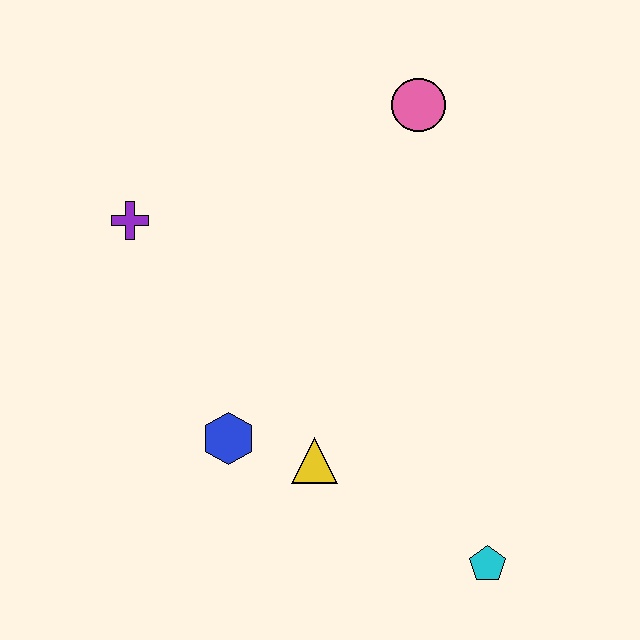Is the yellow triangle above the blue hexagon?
No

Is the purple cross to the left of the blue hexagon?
Yes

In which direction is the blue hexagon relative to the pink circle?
The blue hexagon is below the pink circle.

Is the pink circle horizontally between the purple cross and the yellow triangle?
No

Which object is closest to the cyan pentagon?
The yellow triangle is closest to the cyan pentagon.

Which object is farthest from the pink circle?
The cyan pentagon is farthest from the pink circle.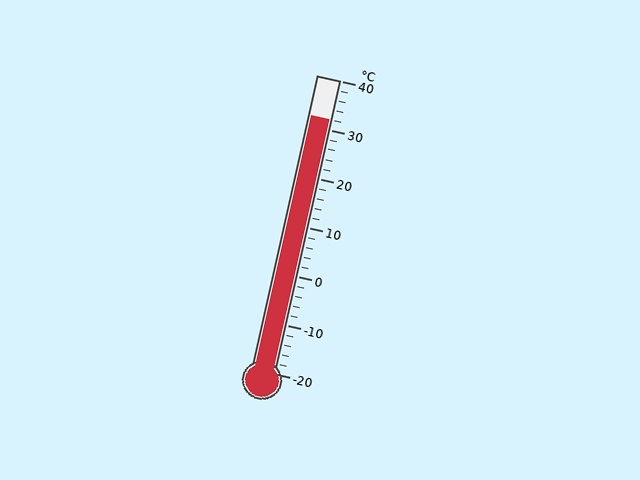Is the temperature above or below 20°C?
The temperature is above 20°C.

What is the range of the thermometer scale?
The thermometer scale ranges from -20°C to 40°C.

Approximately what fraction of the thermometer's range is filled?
The thermometer is filled to approximately 85% of its range.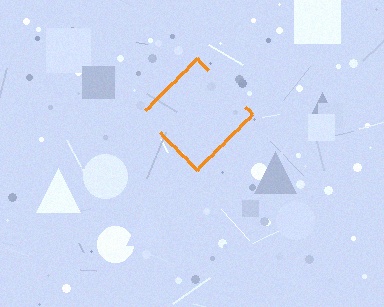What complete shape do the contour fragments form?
The contour fragments form a diamond.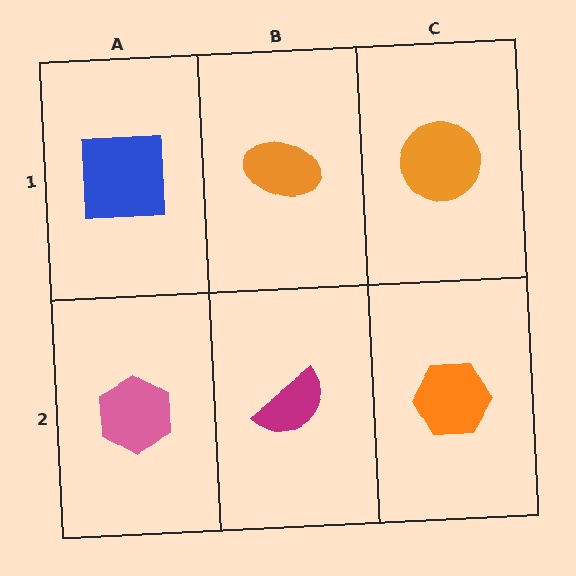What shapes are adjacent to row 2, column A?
A blue square (row 1, column A), a magenta semicircle (row 2, column B).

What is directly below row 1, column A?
A pink hexagon.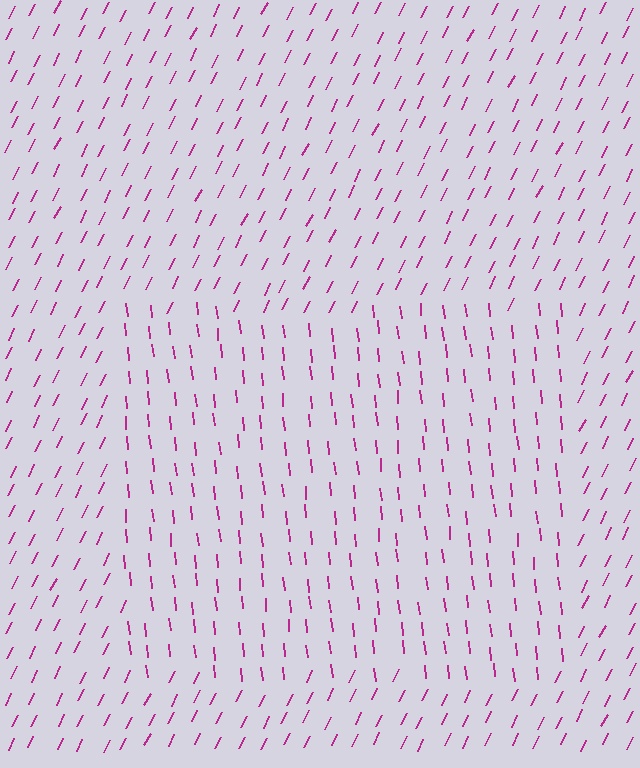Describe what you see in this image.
The image is filled with small magenta line segments. A rectangle region in the image has lines oriented differently from the surrounding lines, creating a visible texture boundary.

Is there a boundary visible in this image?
Yes, there is a texture boundary formed by a change in line orientation.